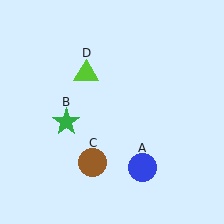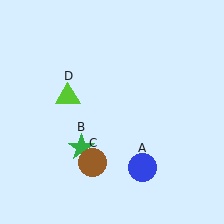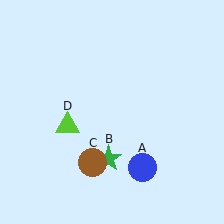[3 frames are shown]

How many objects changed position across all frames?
2 objects changed position: green star (object B), lime triangle (object D).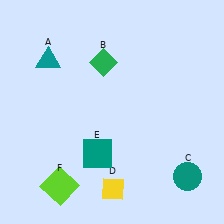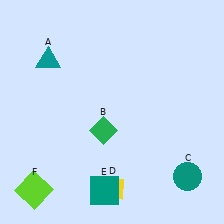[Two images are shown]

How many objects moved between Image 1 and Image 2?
3 objects moved between the two images.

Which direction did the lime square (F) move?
The lime square (F) moved left.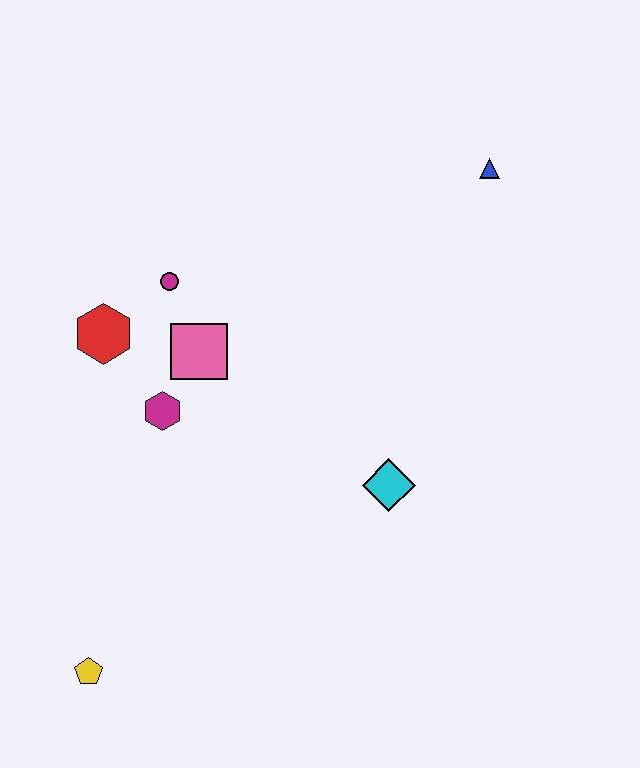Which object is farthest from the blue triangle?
The yellow pentagon is farthest from the blue triangle.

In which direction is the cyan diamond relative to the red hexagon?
The cyan diamond is to the right of the red hexagon.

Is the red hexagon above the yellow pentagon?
Yes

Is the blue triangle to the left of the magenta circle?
No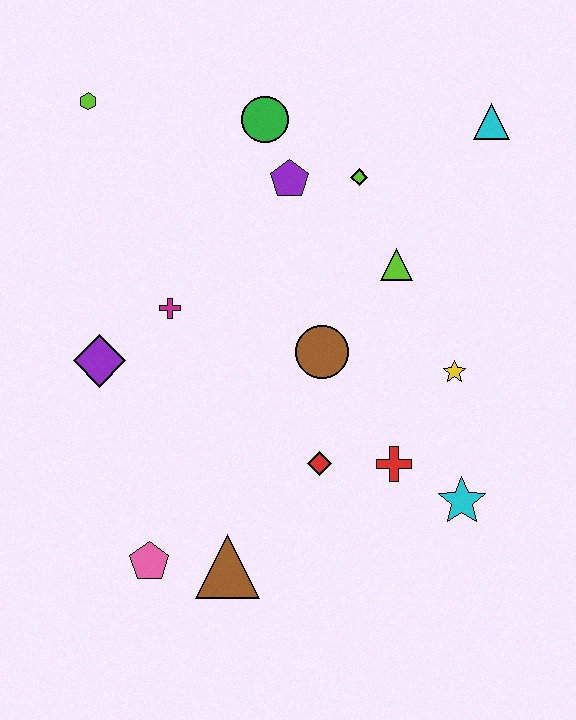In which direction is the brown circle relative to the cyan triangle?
The brown circle is below the cyan triangle.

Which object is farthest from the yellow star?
The lime hexagon is farthest from the yellow star.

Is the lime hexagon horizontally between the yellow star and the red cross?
No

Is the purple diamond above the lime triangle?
No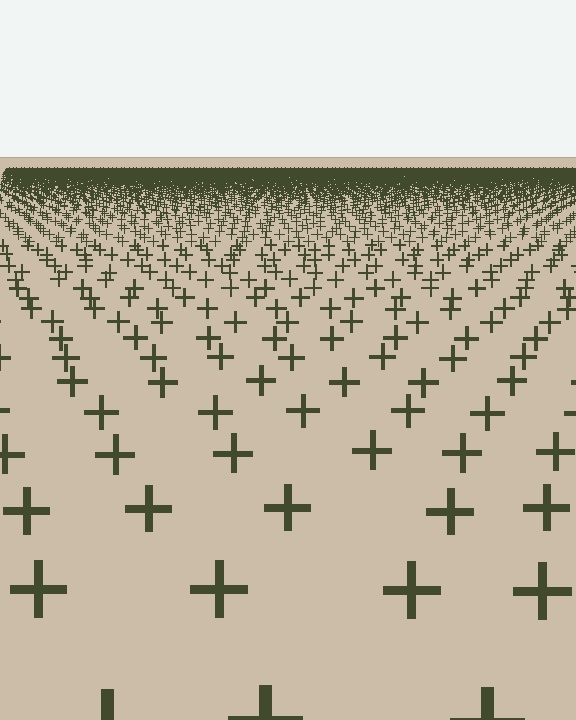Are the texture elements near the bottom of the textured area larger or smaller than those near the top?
Larger. Near the bottom, elements are closer to the viewer and appear at a bigger on-screen size.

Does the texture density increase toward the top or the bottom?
Density increases toward the top.